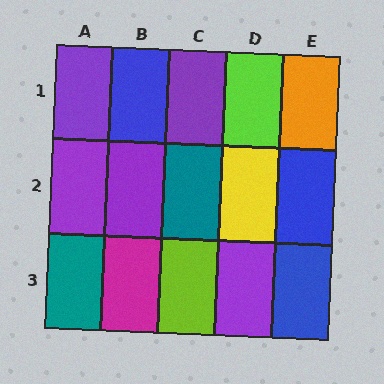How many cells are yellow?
1 cell is yellow.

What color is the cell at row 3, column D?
Purple.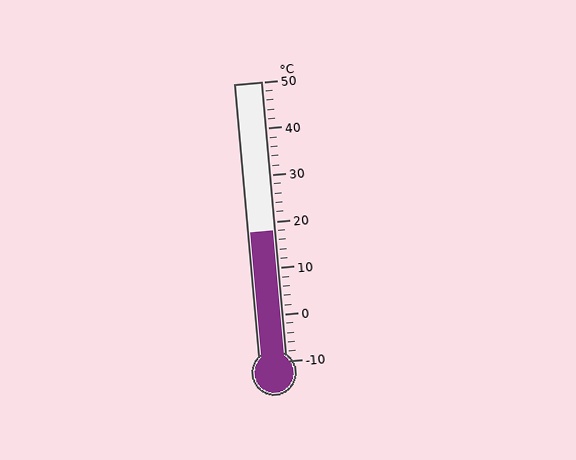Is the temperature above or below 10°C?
The temperature is above 10°C.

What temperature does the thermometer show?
The thermometer shows approximately 18°C.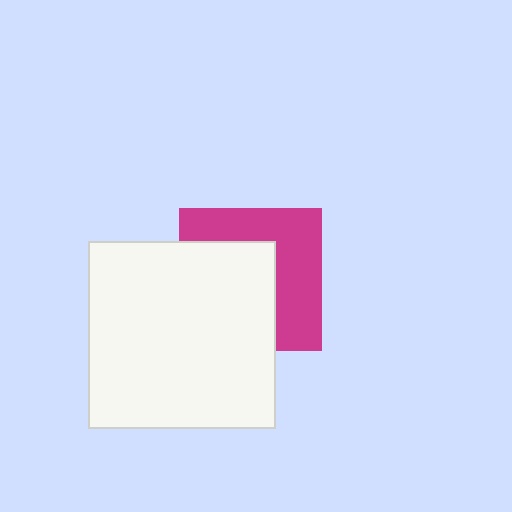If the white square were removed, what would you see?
You would see the complete magenta square.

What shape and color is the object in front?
The object in front is a white square.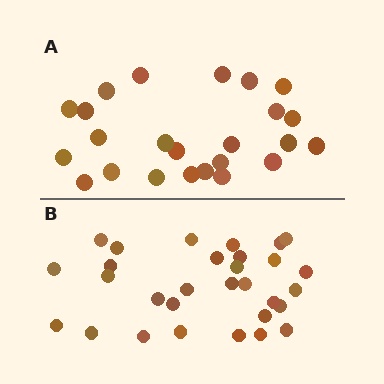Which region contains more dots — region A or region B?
Region B (the bottom region) has more dots.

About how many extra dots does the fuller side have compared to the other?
Region B has about 6 more dots than region A.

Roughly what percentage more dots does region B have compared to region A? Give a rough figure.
About 25% more.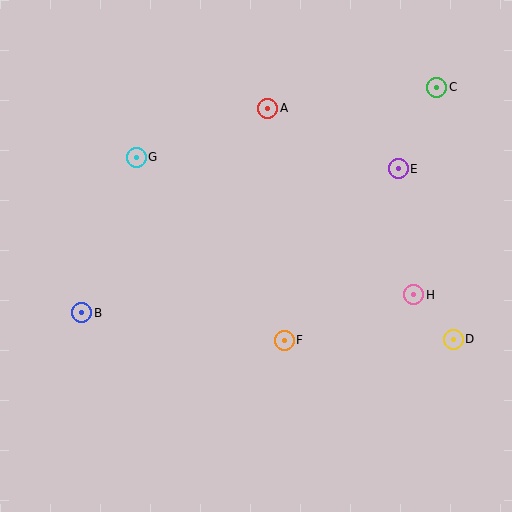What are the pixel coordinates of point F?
Point F is at (284, 340).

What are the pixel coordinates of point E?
Point E is at (398, 169).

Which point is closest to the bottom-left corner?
Point B is closest to the bottom-left corner.